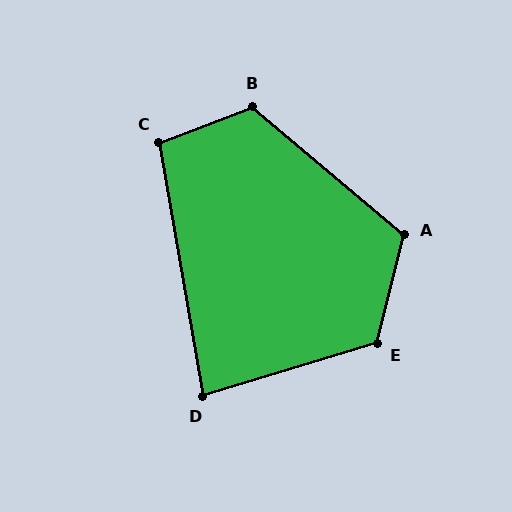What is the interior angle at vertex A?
Approximately 116 degrees (obtuse).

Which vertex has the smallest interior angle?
D, at approximately 83 degrees.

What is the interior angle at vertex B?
Approximately 119 degrees (obtuse).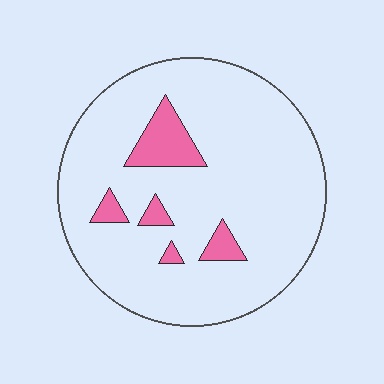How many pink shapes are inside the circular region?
5.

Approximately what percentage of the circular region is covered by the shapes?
Approximately 10%.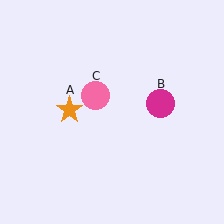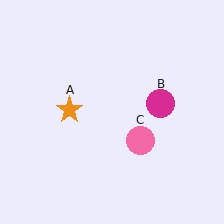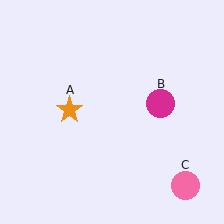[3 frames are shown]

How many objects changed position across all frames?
1 object changed position: pink circle (object C).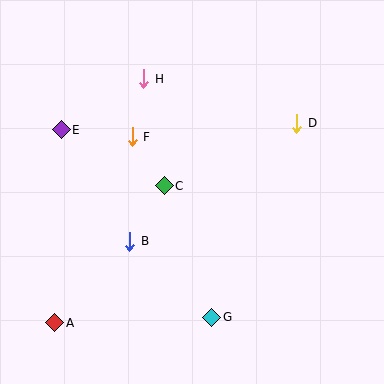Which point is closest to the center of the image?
Point C at (164, 186) is closest to the center.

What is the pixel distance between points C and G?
The distance between C and G is 140 pixels.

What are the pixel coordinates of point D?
Point D is at (297, 123).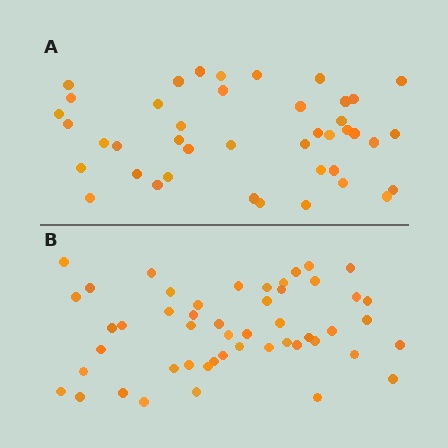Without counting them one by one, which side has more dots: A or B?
Region B (the bottom region) has more dots.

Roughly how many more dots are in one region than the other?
Region B has roughly 8 or so more dots than region A.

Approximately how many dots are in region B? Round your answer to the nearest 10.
About 50 dots.